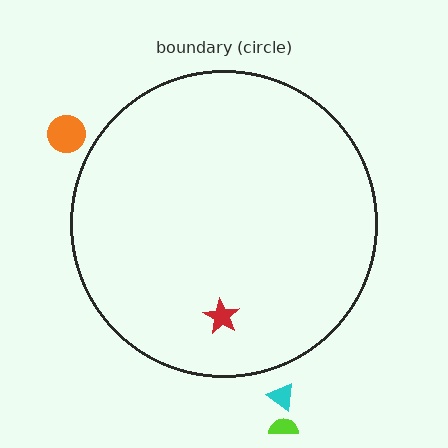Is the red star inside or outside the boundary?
Inside.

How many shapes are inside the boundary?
1 inside, 3 outside.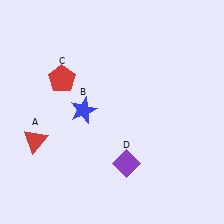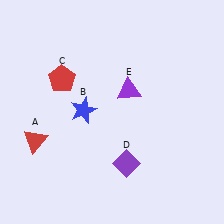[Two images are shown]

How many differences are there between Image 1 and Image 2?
There is 1 difference between the two images.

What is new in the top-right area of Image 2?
A purple triangle (E) was added in the top-right area of Image 2.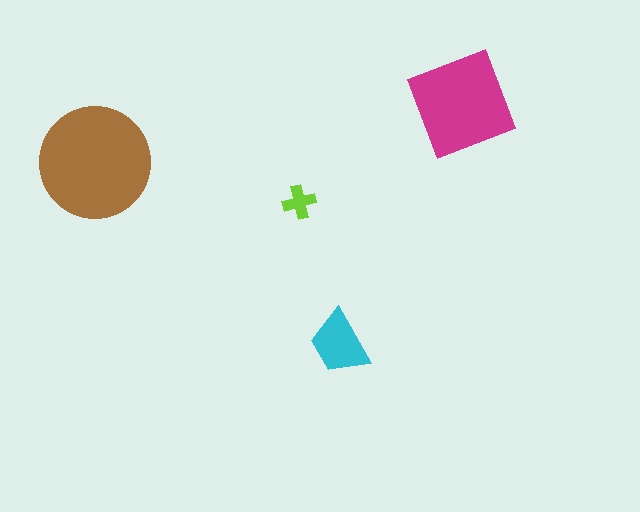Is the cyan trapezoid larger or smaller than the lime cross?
Larger.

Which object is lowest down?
The cyan trapezoid is bottommost.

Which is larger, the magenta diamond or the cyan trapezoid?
The magenta diamond.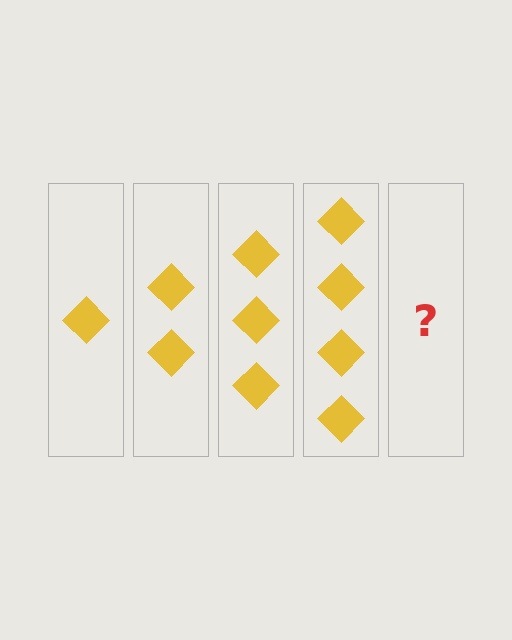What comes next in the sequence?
The next element should be 5 diamonds.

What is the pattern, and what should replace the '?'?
The pattern is that each step adds one more diamond. The '?' should be 5 diamonds.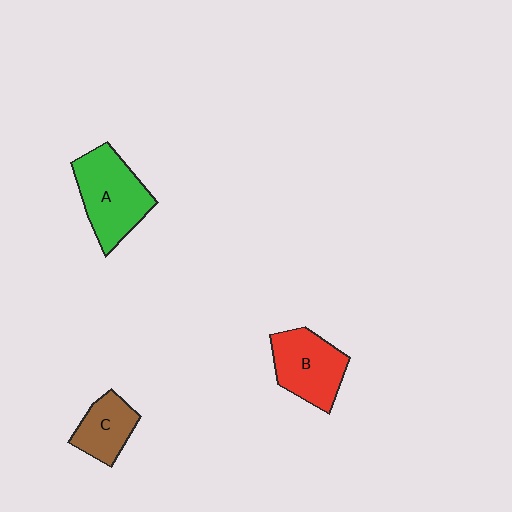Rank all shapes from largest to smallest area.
From largest to smallest: A (green), B (red), C (brown).